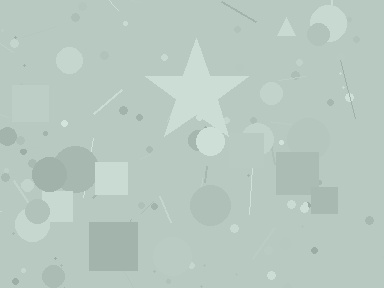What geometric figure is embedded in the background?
A star is embedded in the background.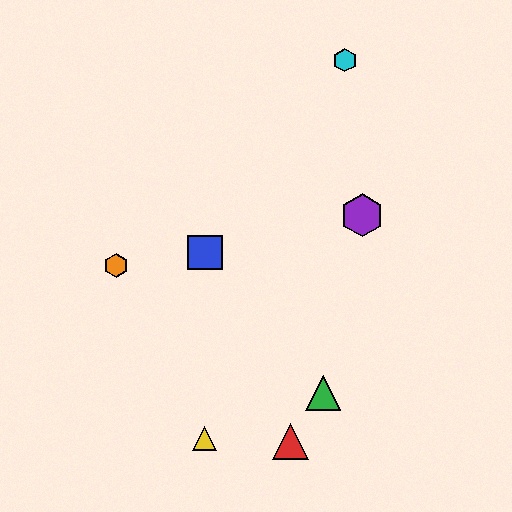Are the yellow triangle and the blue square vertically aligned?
Yes, both are at x≈205.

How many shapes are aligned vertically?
2 shapes (the blue square, the yellow triangle) are aligned vertically.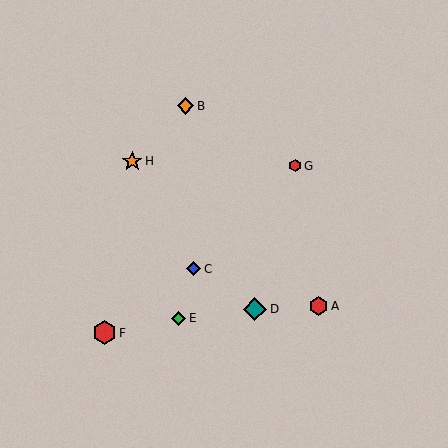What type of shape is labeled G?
Shape G is a red hexagon.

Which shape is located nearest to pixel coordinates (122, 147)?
The orange star (labeled H) at (132, 161) is nearest to that location.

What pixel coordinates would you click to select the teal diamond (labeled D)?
Click at (255, 309) to select the teal diamond D.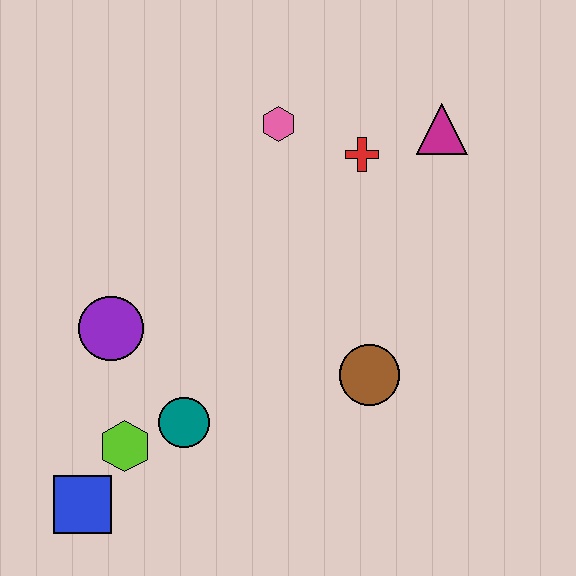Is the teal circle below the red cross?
Yes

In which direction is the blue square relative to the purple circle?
The blue square is below the purple circle.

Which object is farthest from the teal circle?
The magenta triangle is farthest from the teal circle.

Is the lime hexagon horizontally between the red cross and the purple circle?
Yes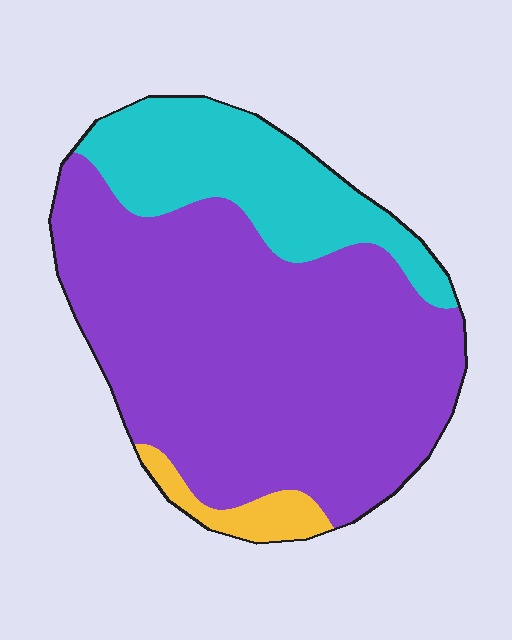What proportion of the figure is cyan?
Cyan takes up about one quarter (1/4) of the figure.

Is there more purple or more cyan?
Purple.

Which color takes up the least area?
Yellow, at roughly 5%.